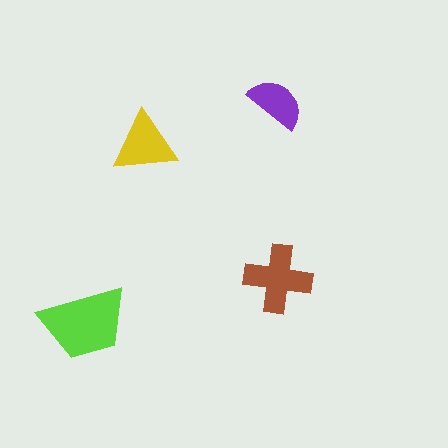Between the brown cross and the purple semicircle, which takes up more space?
The brown cross.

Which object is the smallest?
The purple semicircle.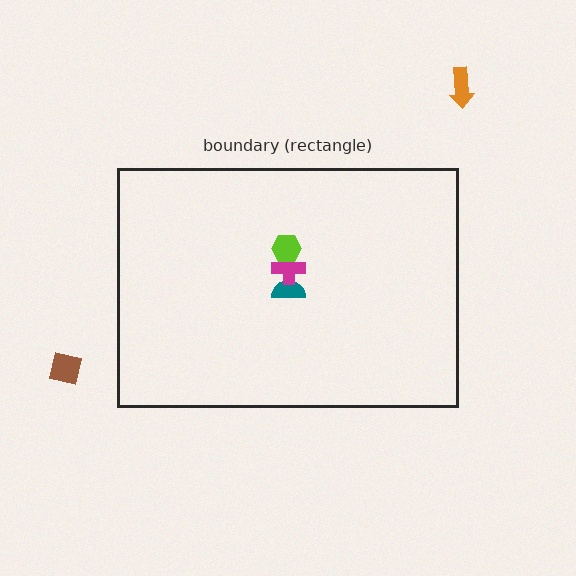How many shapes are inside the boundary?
3 inside, 2 outside.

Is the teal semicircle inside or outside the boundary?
Inside.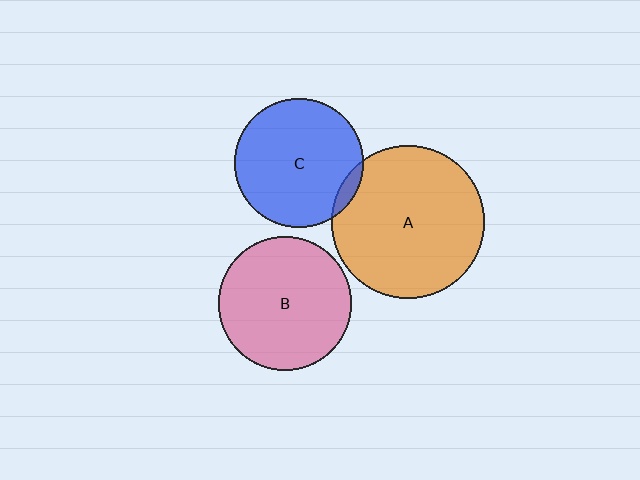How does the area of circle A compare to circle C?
Approximately 1.4 times.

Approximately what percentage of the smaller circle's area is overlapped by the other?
Approximately 5%.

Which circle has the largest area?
Circle A (orange).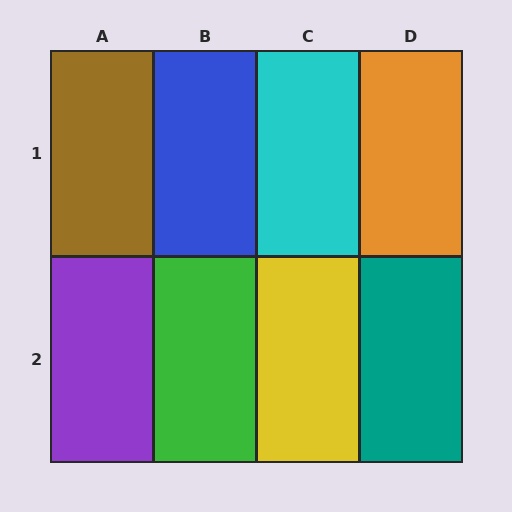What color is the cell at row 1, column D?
Orange.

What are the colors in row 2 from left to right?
Purple, green, yellow, teal.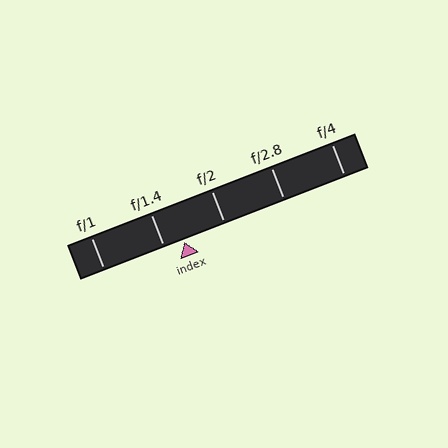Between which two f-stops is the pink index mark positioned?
The index mark is between f/1.4 and f/2.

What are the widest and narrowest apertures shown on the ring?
The widest aperture shown is f/1 and the narrowest is f/4.